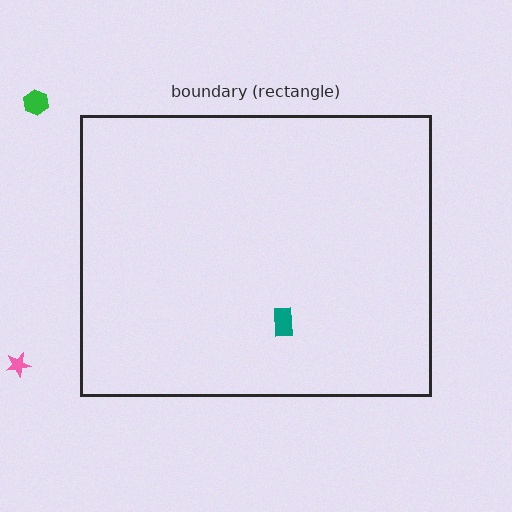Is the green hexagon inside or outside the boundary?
Outside.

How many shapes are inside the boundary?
1 inside, 2 outside.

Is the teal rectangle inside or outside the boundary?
Inside.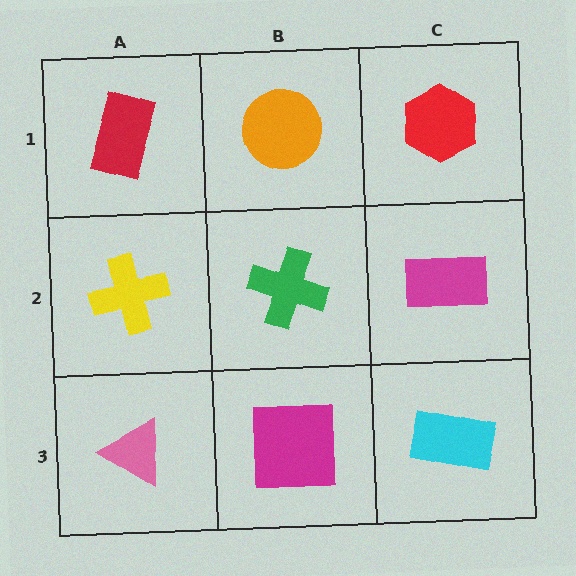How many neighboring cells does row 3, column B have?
3.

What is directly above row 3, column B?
A green cross.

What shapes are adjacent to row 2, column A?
A red rectangle (row 1, column A), a pink triangle (row 3, column A), a green cross (row 2, column B).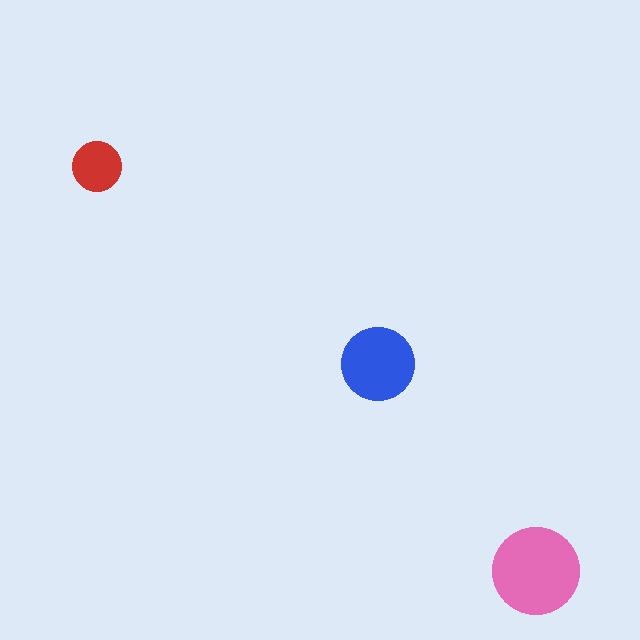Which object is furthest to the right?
The pink circle is rightmost.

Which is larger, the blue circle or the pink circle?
The pink one.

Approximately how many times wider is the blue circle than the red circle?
About 1.5 times wider.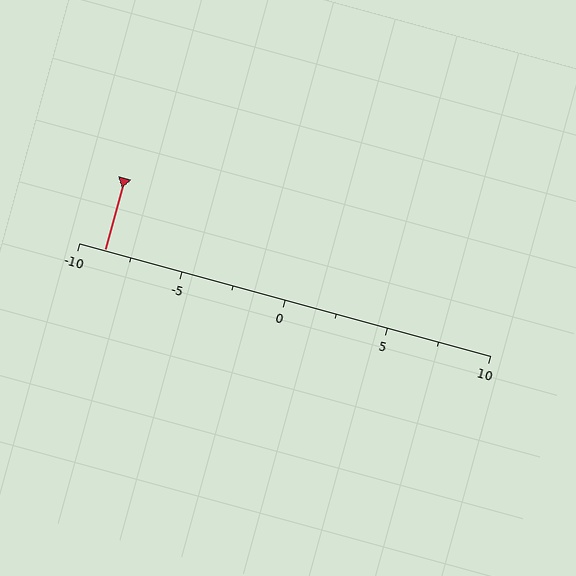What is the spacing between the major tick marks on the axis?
The major ticks are spaced 5 apart.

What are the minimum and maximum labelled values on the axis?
The axis runs from -10 to 10.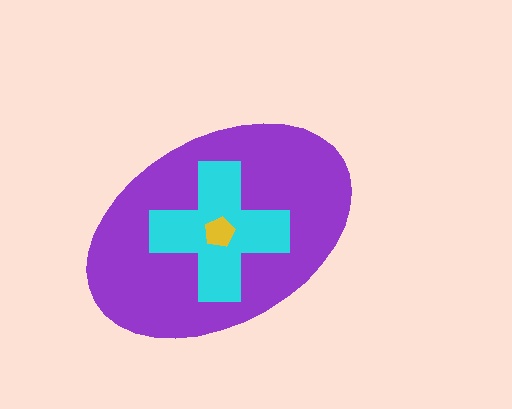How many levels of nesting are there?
3.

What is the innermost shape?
The yellow pentagon.